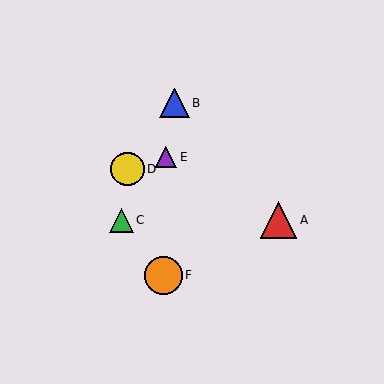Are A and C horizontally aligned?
Yes, both are at y≈220.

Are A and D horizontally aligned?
No, A is at y≈220 and D is at y≈169.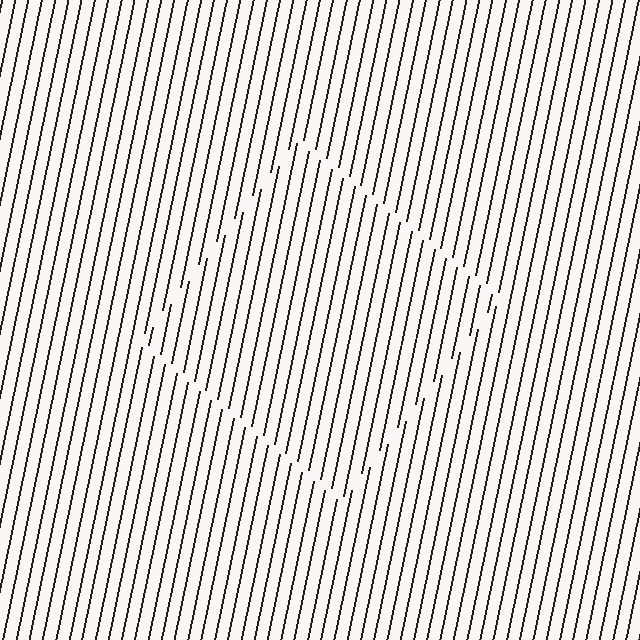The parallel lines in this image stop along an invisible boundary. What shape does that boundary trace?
An illusory square. The interior of the shape contains the same grating, shifted by half a period — the contour is defined by the phase discontinuity where line-ends from the inner and outer gratings abut.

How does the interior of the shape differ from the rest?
The interior of the shape contains the same grating, shifted by half a period — the contour is defined by the phase discontinuity where line-ends from the inner and outer gratings abut.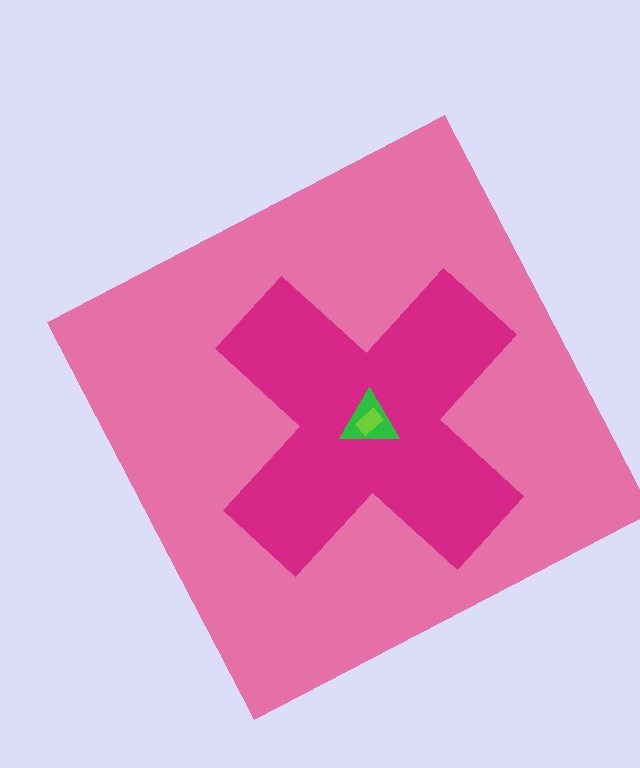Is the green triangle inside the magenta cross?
Yes.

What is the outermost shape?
The pink square.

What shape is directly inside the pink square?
The magenta cross.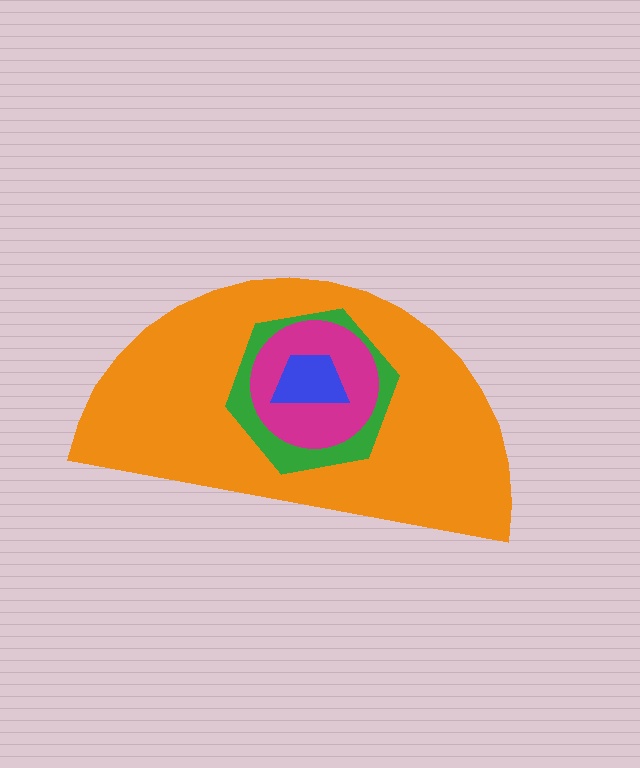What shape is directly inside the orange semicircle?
The green hexagon.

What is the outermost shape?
The orange semicircle.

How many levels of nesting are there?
4.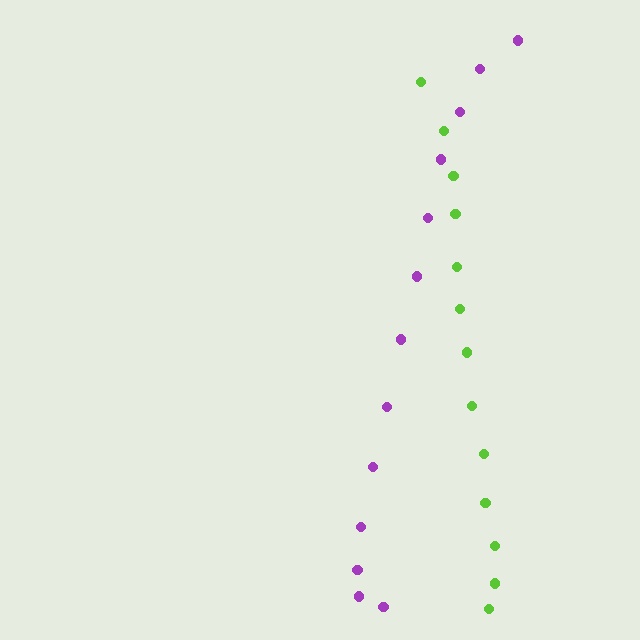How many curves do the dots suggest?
There are 2 distinct paths.